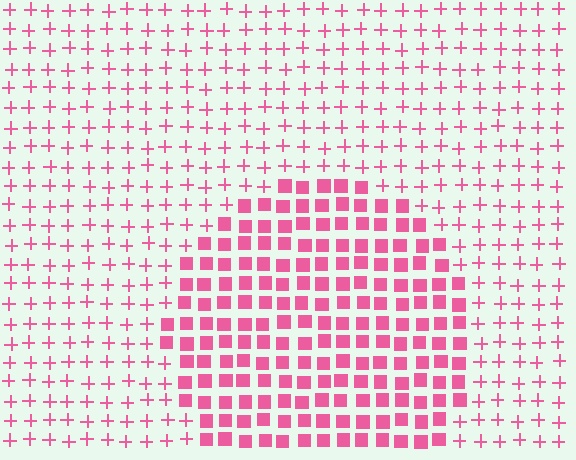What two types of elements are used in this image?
The image uses squares inside the circle region and plus signs outside it.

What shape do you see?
I see a circle.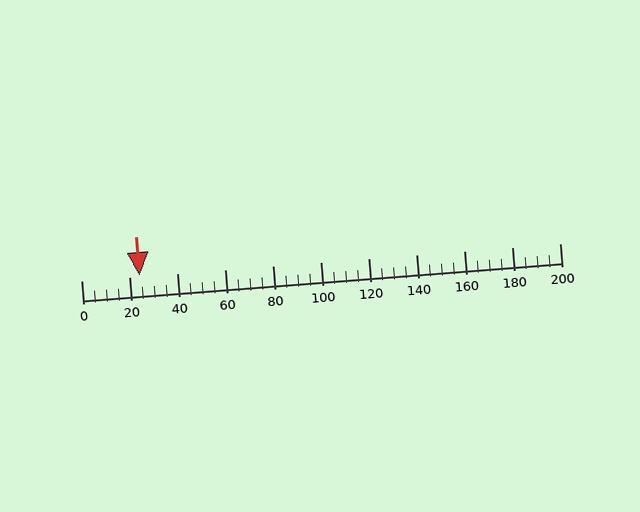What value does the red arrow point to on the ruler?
The red arrow points to approximately 24.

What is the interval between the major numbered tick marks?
The major tick marks are spaced 20 units apart.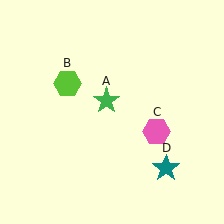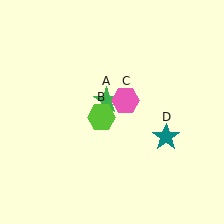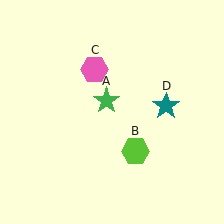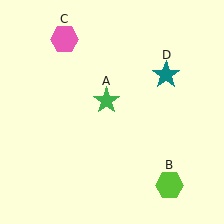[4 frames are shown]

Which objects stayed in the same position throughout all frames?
Green star (object A) remained stationary.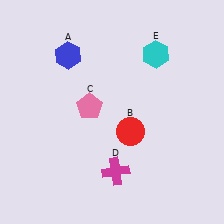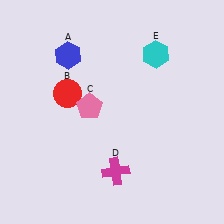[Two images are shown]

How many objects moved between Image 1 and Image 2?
1 object moved between the two images.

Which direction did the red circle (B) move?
The red circle (B) moved left.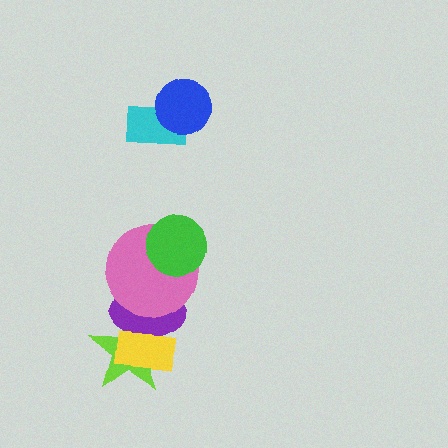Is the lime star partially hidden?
Yes, it is partially covered by another shape.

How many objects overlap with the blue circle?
1 object overlaps with the blue circle.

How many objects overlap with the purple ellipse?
3 objects overlap with the purple ellipse.